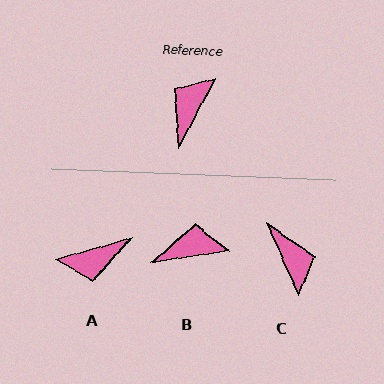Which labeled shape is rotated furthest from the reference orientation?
A, about 134 degrees away.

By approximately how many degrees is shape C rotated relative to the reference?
Approximately 128 degrees clockwise.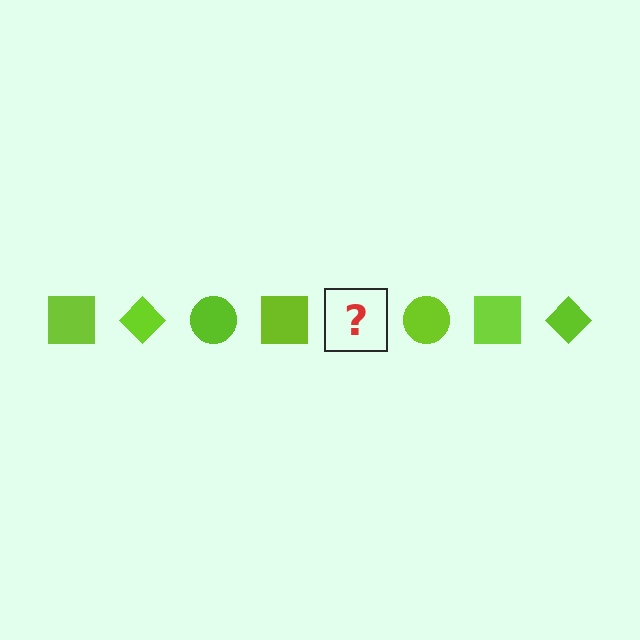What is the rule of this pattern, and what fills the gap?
The rule is that the pattern cycles through square, diamond, circle shapes in lime. The gap should be filled with a lime diamond.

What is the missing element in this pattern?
The missing element is a lime diamond.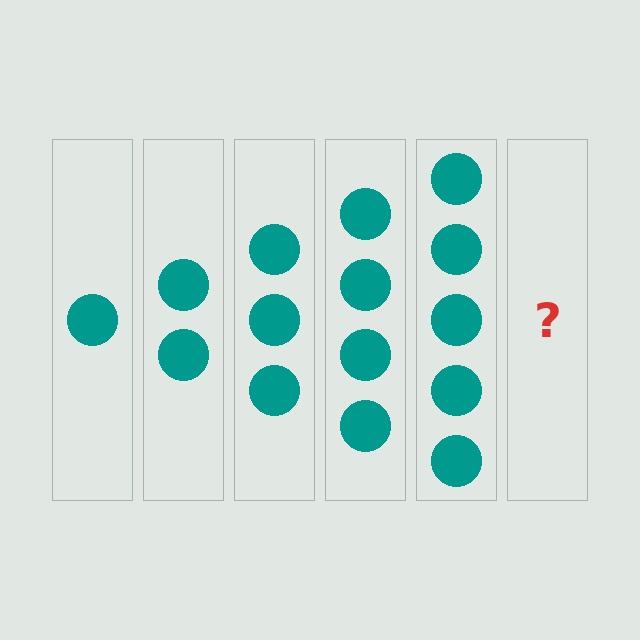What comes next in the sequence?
The next element should be 6 circles.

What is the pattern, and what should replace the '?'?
The pattern is that each step adds one more circle. The '?' should be 6 circles.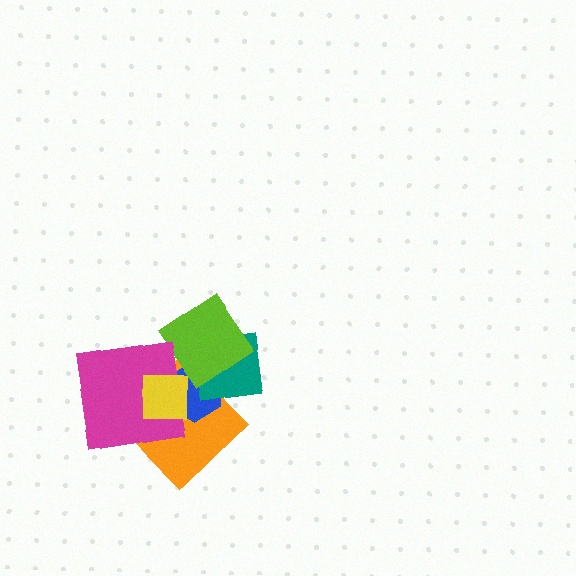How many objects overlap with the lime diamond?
4 objects overlap with the lime diamond.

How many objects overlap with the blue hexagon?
5 objects overlap with the blue hexagon.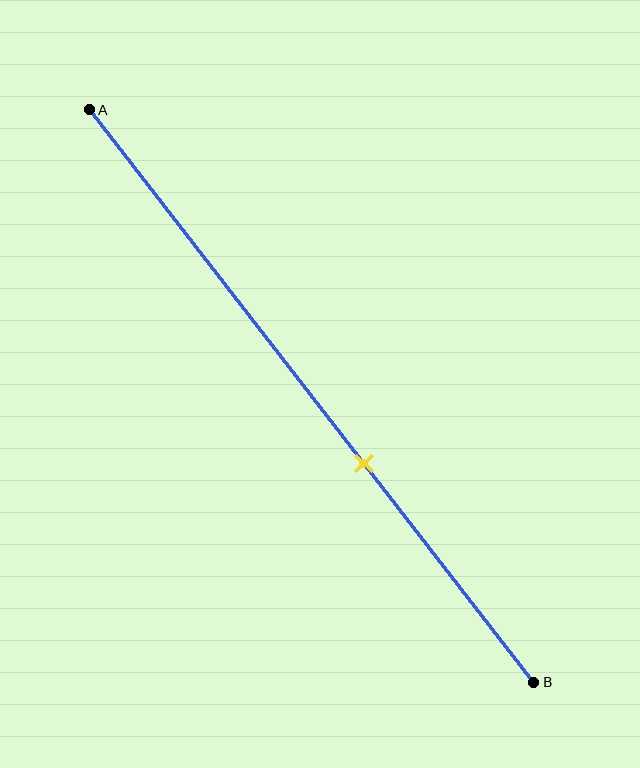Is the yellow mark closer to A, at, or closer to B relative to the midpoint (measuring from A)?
The yellow mark is closer to point B than the midpoint of segment AB.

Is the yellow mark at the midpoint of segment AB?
No, the mark is at about 60% from A, not at the 50% midpoint.